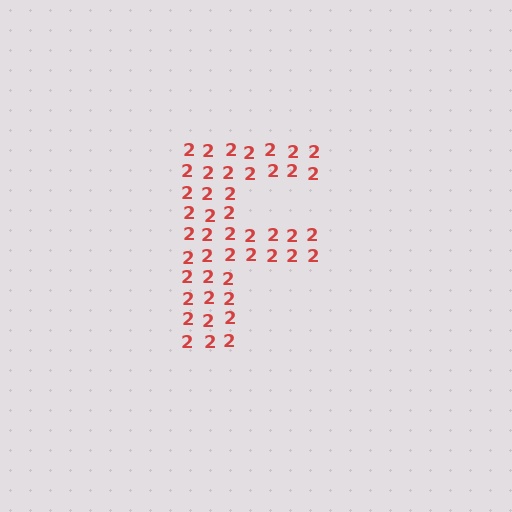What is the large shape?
The large shape is the letter F.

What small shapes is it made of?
It is made of small digit 2's.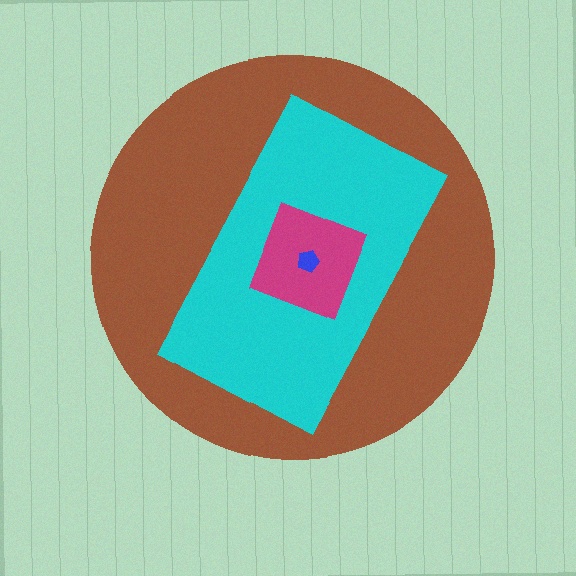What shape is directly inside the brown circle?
The cyan rectangle.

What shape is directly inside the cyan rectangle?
The magenta square.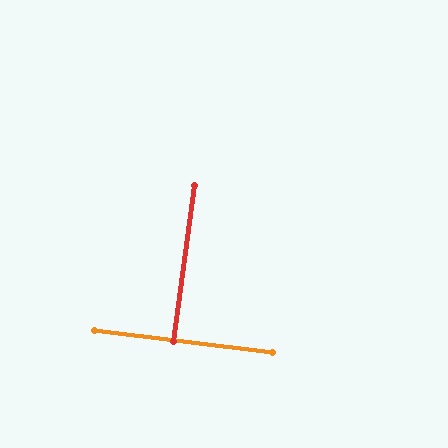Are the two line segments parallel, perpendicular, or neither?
Perpendicular — they meet at approximately 89°.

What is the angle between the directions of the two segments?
Approximately 89 degrees.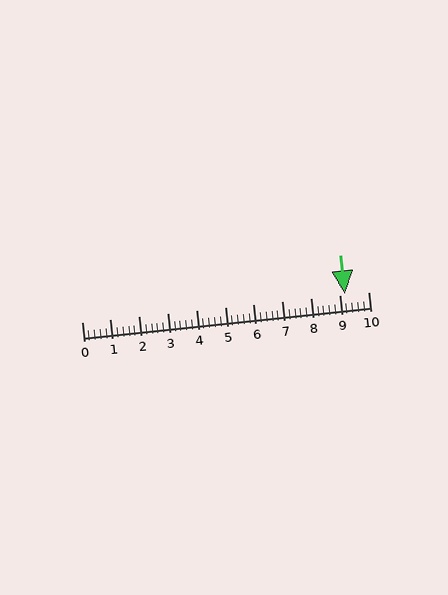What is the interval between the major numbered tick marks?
The major tick marks are spaced 1 units apart.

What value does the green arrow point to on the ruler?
The green arrow points to approximately 9.2.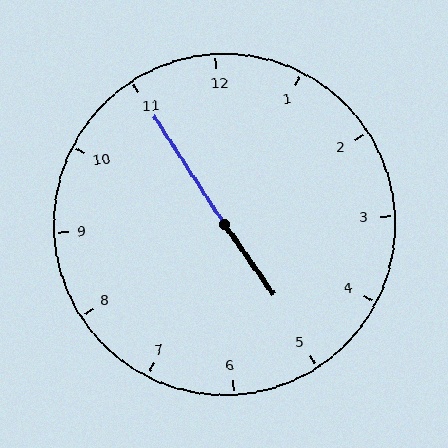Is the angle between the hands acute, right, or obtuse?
It is obtuse.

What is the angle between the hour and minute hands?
Approximately 178 degrees.